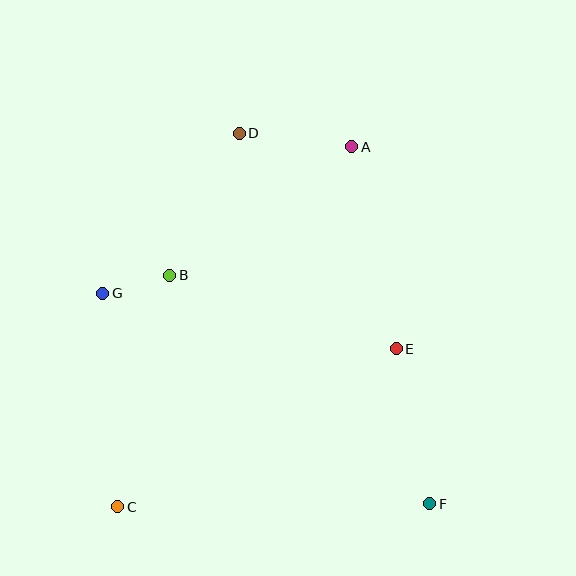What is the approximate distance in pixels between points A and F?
The distance between A and F is approximately 365 pixels.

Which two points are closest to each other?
Points B and G are closest to each other.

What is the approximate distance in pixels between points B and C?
The distance between B and C is approximately 237 pixels.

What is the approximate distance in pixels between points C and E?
The distance between C and E is approximately 320 pixels.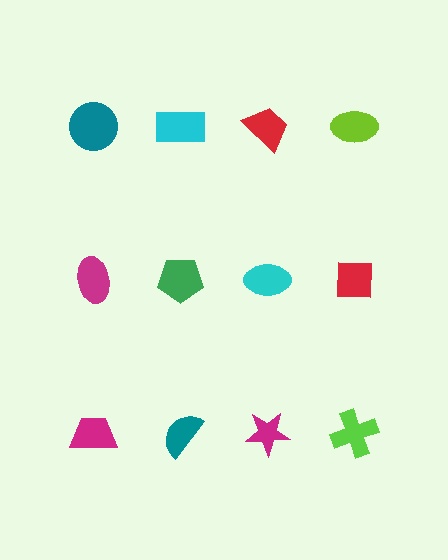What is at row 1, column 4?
A lime ellipse.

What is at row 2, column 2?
A green pentagon.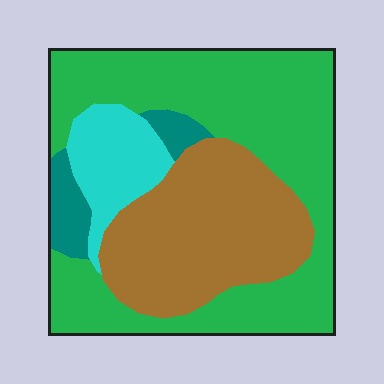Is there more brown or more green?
Green.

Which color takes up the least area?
Teal, at roughly 5%.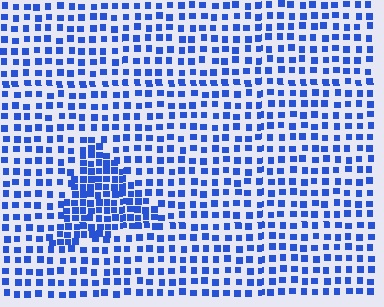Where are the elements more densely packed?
The elements are more densely packed inside the triangle boundary.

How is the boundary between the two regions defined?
The boundary is defined by a change in element density (approximately 2.0x ratio). All elements are the same color, size, and shape.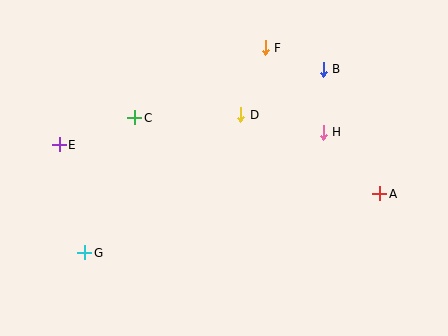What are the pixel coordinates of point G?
Point G is at (85, 253).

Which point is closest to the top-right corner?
Point B is closest to the top-right corner.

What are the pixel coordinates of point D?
Point D is at (241, 115).